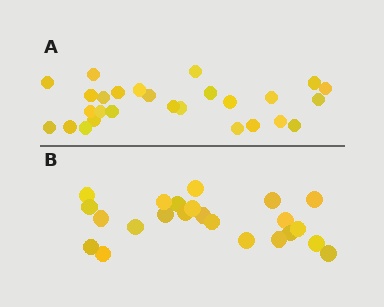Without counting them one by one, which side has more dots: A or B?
Region A (the top region) has more dots.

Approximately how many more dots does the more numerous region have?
Region A has about 4 more dots than region B.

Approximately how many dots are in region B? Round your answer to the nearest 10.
About 20 dots. (The exact count is 23, which rounds to 20.)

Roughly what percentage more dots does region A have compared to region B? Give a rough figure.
About 15% more.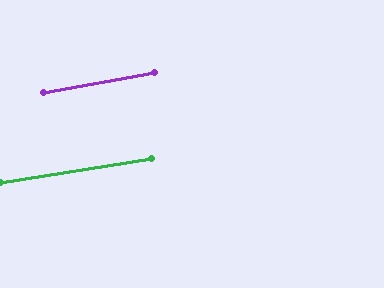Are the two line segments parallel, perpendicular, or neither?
Parallel — their directions differ by only 0.9°.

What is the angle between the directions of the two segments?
Approximately 1 degree.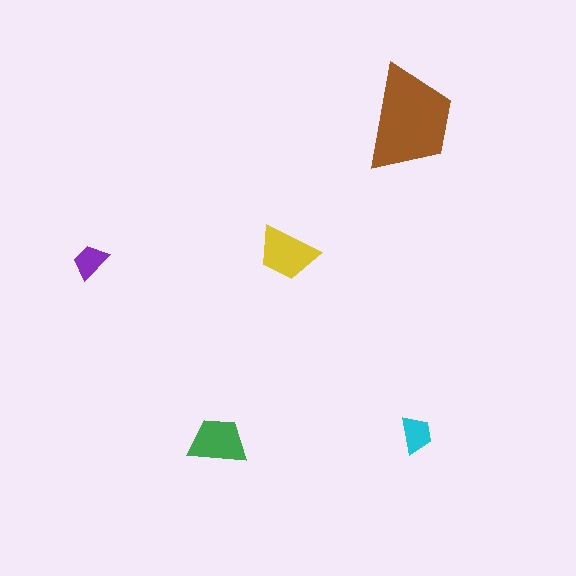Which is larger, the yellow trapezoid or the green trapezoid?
The yellow one.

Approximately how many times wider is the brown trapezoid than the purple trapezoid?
About 3 times wider.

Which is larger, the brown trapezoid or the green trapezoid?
The brown one.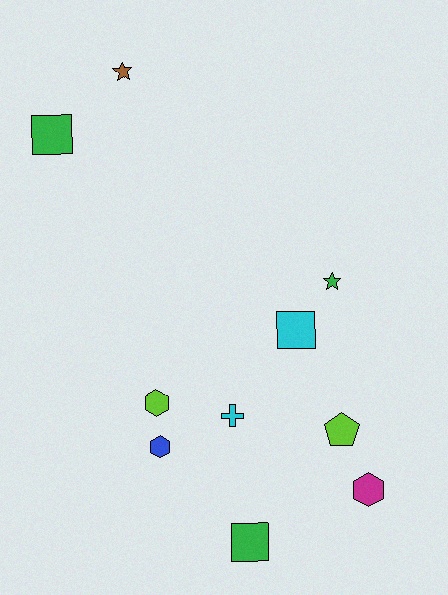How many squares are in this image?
There are 3 squares.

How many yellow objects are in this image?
There are no yellow objects.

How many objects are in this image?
There are 10 objects.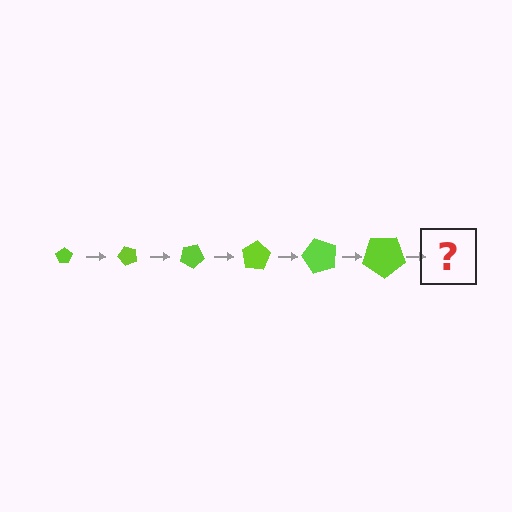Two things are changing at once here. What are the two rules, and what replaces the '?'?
The two rules are that the pentagon grows larger each step and it rotates 50 degrees each step. The '?' should be a pentagon, larger than the previous one and rotated 300 degrees from the start.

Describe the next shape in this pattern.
It should be a pentagon, larger than the previous one and rotated 300 degrees from the start.